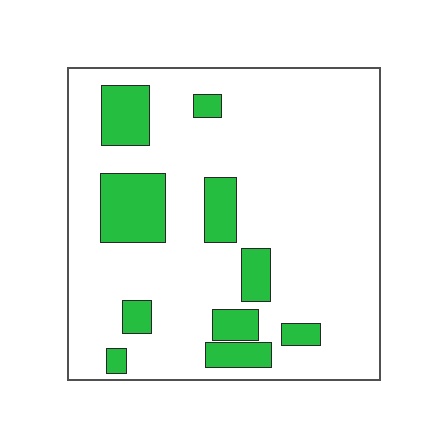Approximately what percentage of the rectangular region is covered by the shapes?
Approximately 20%.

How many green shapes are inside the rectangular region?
10.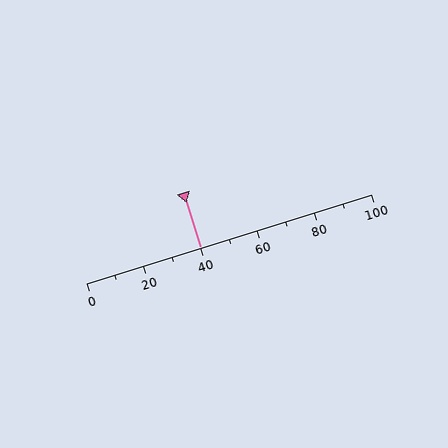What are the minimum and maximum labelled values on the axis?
The axis runs from 0 to 100.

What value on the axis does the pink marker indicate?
The marker indicates approximately 40.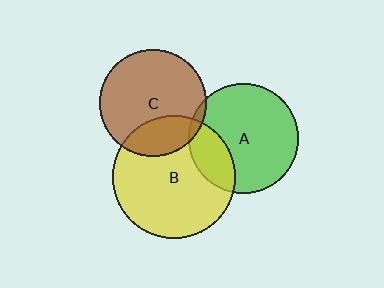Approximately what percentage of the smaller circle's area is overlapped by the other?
Approximately 25%.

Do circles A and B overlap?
Yes.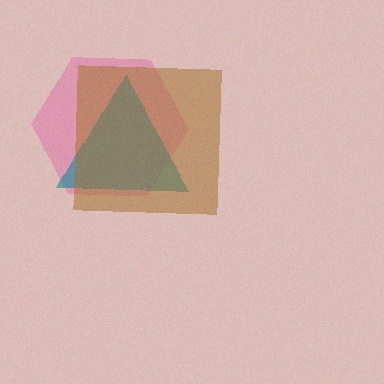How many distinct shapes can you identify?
There are 3 distinct shapes: a pink hexagon, a teal triangle, a brown square.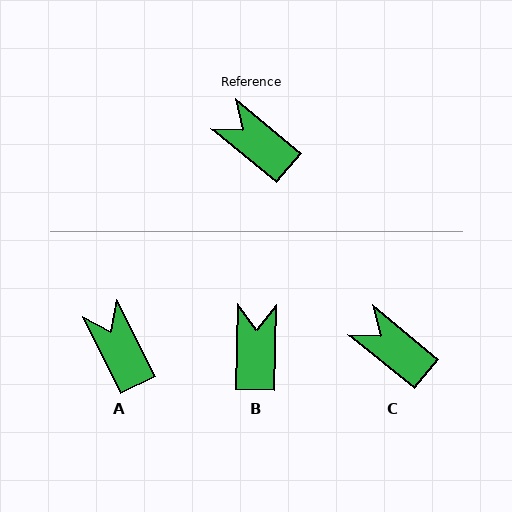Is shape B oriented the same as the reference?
No, it is off by about 52 degrees.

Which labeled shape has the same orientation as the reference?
C.